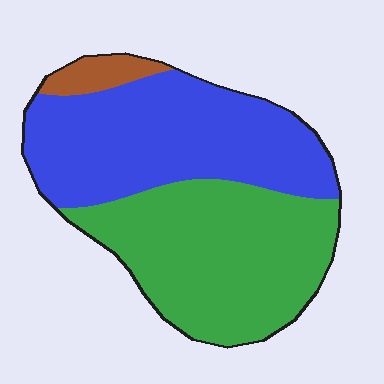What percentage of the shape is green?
Green takes up between a quarter and a half of the shape.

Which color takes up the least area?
Brown, at roughly 5%.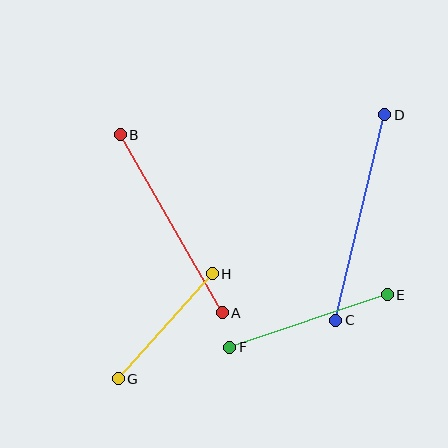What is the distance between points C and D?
The distance is approximately 211 pixels.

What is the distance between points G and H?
The distance is approximately 141 pixels.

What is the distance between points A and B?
The distance is approximately 206 pixels.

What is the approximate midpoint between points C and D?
The midpoint is at approximately (360, 217) pixels.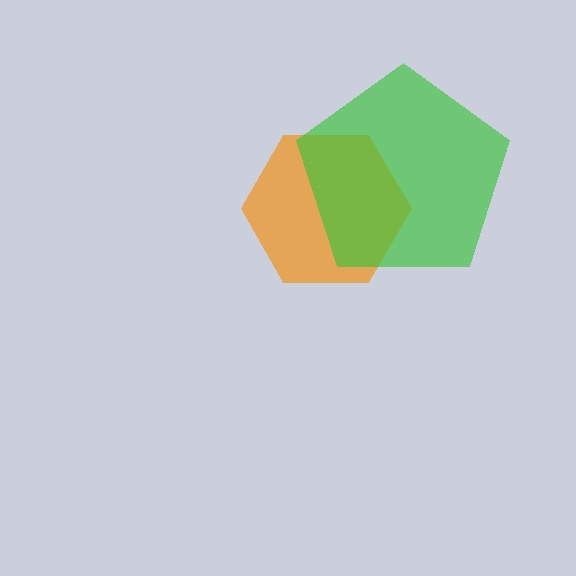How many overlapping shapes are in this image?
There are 2 overlapping shapes in the image.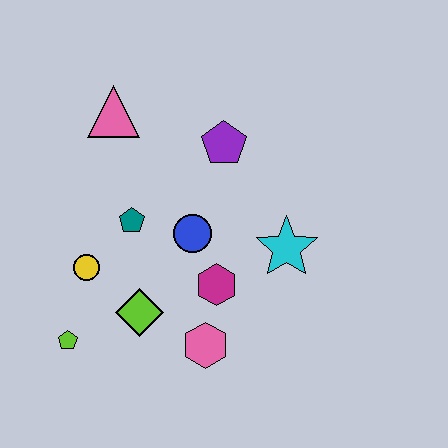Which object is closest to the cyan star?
The magenta hexagon is closest to the cyan star.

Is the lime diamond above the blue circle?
No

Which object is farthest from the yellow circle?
The cyan star is farthest from the yellow circle.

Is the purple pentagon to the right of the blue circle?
Yes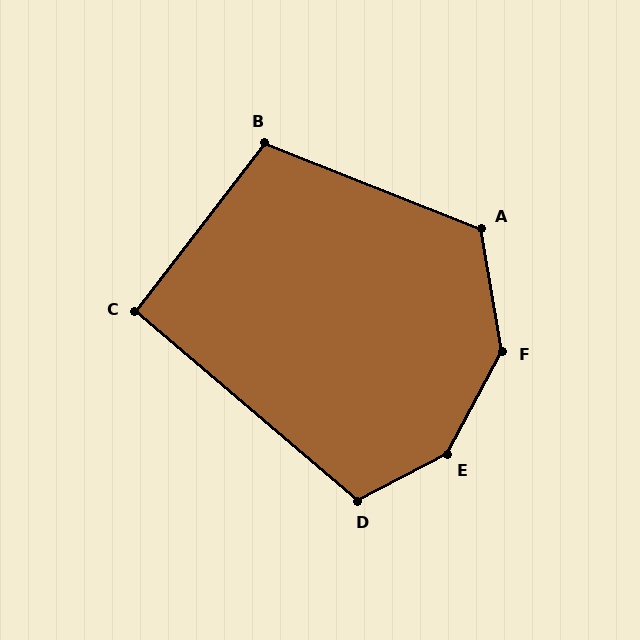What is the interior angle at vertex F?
Approximately 142 degrees (obtuse).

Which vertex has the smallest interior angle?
C, at approximately 93 degrees.